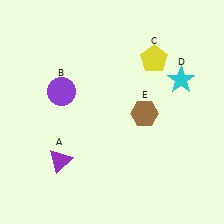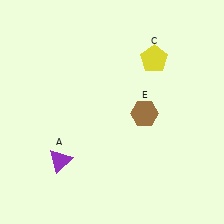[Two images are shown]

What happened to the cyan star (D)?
The cyan star (D) was removed in Image 2. It was in the top-right area of Image 1.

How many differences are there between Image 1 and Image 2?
There are 2 differences between the two images.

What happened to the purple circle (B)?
The purple circle (B) was removed in Image 2. It was in the top-left area of Image 1.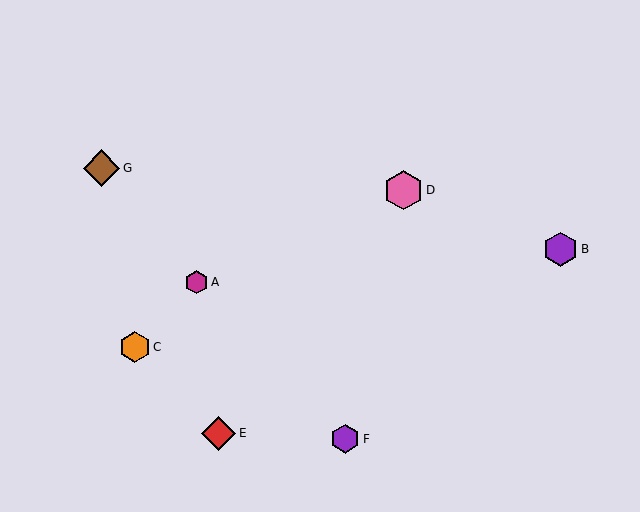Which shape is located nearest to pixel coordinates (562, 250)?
The purple hexagon (labeled B) at (561, 249) is nearest to that location.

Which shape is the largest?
The pink hexagon (labeled D) is the largest.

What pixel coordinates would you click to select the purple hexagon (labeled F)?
Click at (345, 439) to select the purple hexagon F.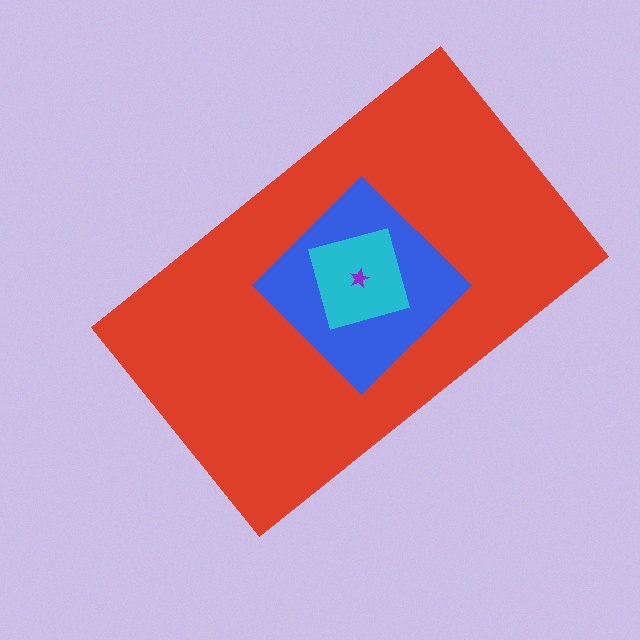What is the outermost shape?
The red rectangle.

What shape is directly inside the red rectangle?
The blue diamond.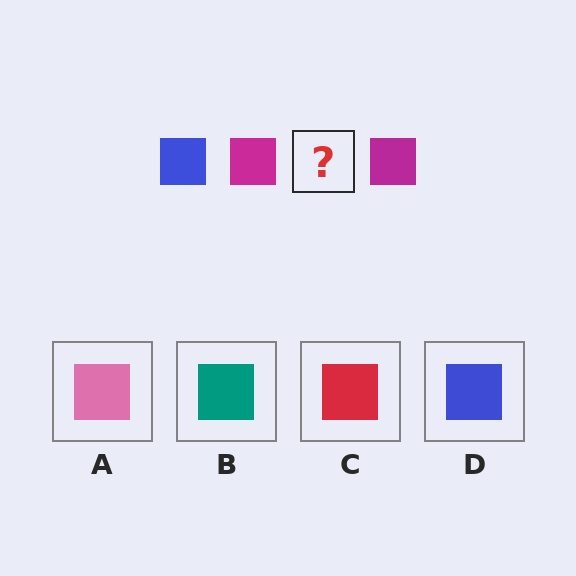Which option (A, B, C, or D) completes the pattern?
D.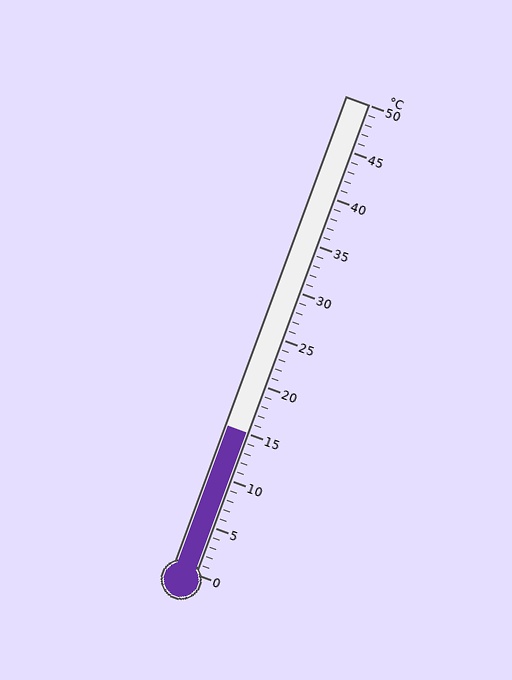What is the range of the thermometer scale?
The thermometer scale ranges from 0°C to 50°C.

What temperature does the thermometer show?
The thermometer shows approximately 15°C.